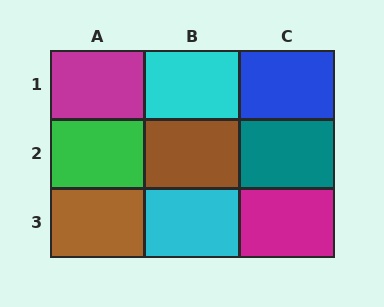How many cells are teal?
1 cell is teal.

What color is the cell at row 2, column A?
Green.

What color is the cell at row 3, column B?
Cyan.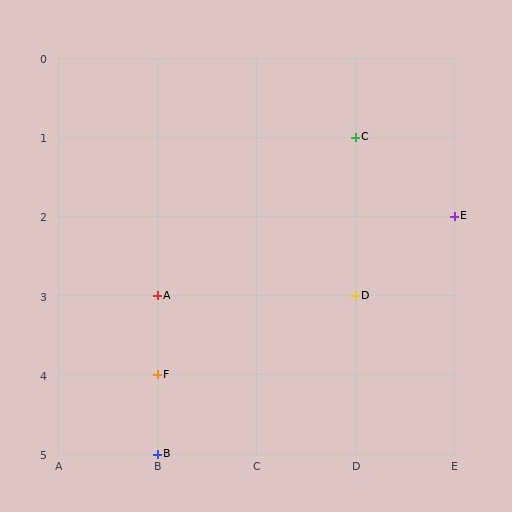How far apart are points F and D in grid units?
Points F and D are 2 columns and 1 row apart (about 2.2 grid units diagonally).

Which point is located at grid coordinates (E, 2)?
Point E is at (E, 2).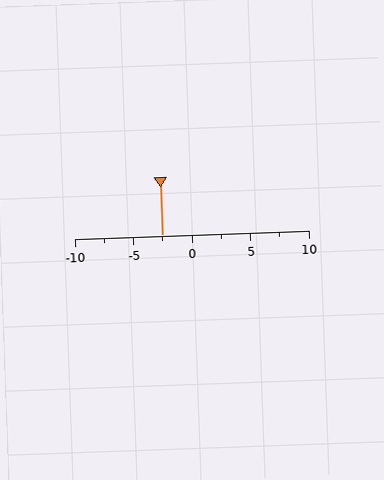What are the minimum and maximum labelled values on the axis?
The axis runs from -10 to 10.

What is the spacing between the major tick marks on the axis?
The major ticks are spaced 5 apart.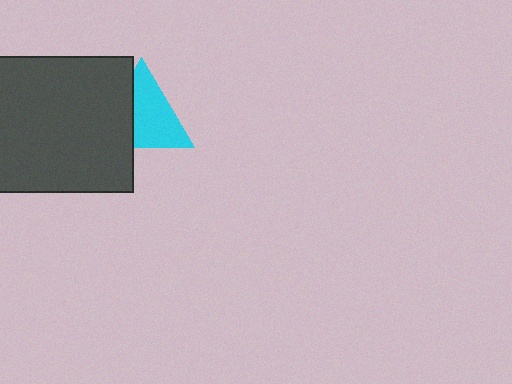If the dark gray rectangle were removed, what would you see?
You would see the complete cyan triangle.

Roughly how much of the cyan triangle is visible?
About half of it is visible (roughly 64%).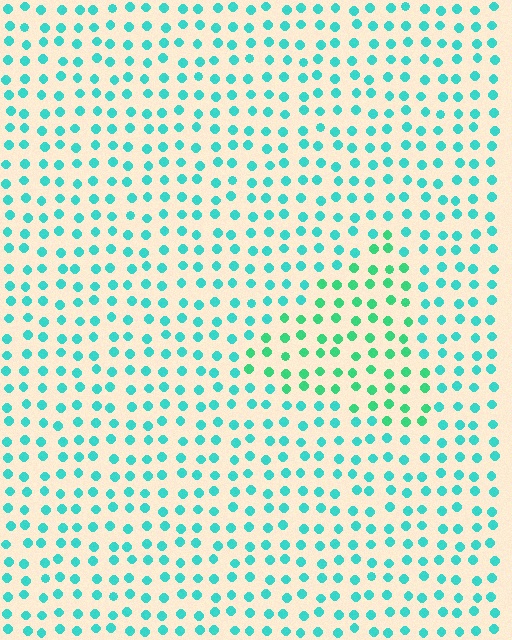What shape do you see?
I see a triangle.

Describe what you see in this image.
The image is filled with small cyan elements in a uniform arrangement. A triangle-shaped region is visible where the elements are tinted to a slightly different hue, forming a subtle color boundary.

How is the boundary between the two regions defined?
The boundary is defined purely by a slight shift in hue (about 29 degrees). Spacing, size, and orientation are identical on both sides.